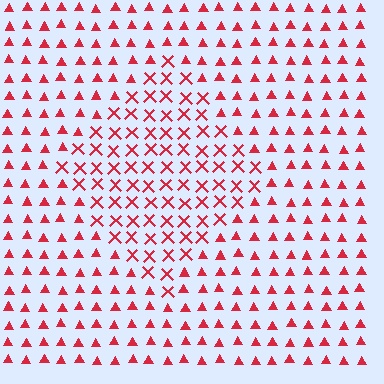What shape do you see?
I see a diamond.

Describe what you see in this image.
The image is filled with small red elements arranged in a uniform grid. A diamond-shaped region contains X marks, while the surrounding area contains triangles. The boundary is defined purely by the change in element shape.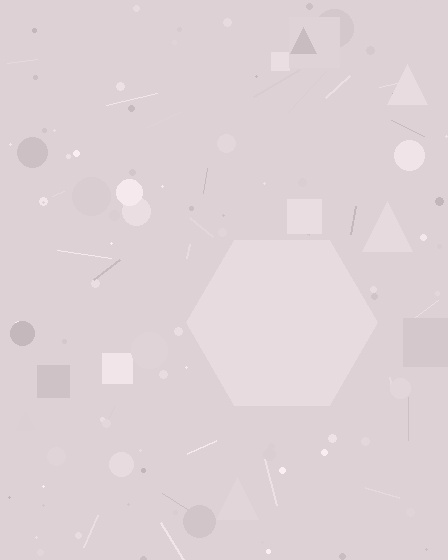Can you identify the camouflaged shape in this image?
The camouflaged shape is a hexagon.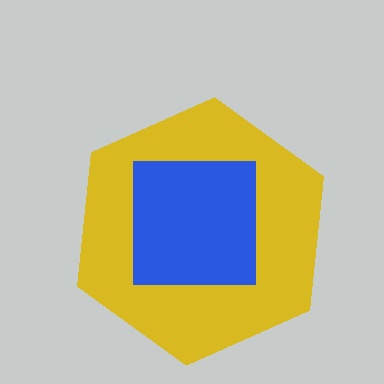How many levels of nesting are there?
2.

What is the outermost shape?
The yellow hexagon.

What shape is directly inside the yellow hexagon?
The blue square.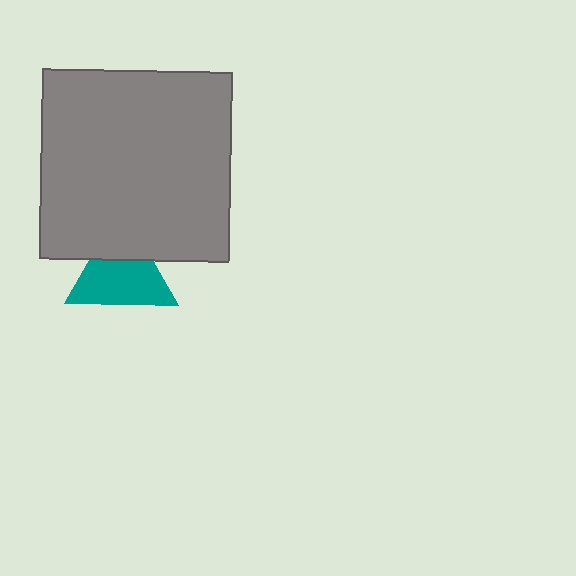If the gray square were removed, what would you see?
You would see the complete teal triangle.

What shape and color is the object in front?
The object in front is a gray square.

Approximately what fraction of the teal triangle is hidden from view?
Roughly 31% of the teal triangle is hidden behind the gray square.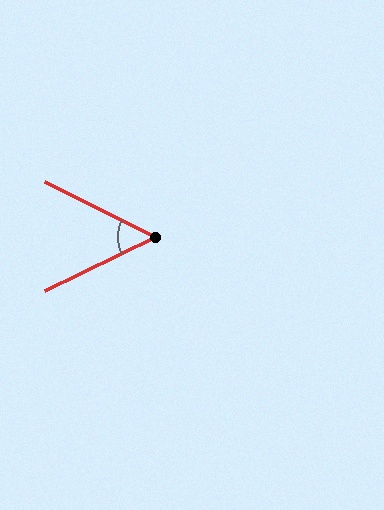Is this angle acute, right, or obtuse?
It is acute.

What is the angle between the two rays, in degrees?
Approximately 52 degrees.